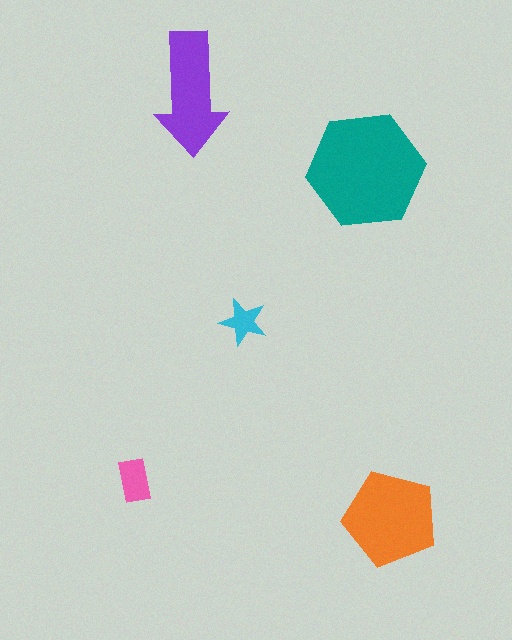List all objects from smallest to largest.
The cyan star, the pink rectangle, the purple arrow, the orange pentagon, the teal hexagon.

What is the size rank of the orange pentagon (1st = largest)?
2nd.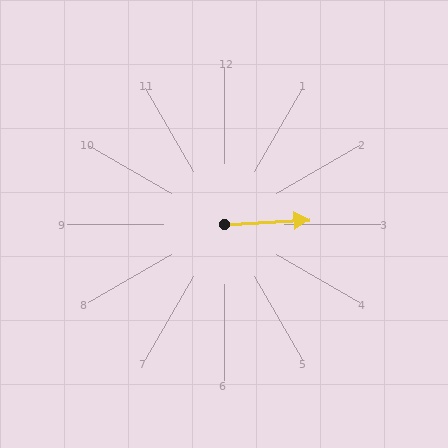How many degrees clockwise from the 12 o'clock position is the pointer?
Approximately 87 degrees.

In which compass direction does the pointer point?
East.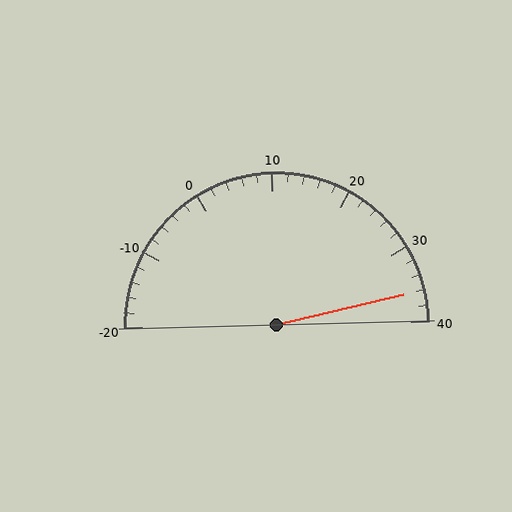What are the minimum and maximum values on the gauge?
The gauge ranges from -20 to 40.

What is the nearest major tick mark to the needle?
The nearest major tick mark is 40.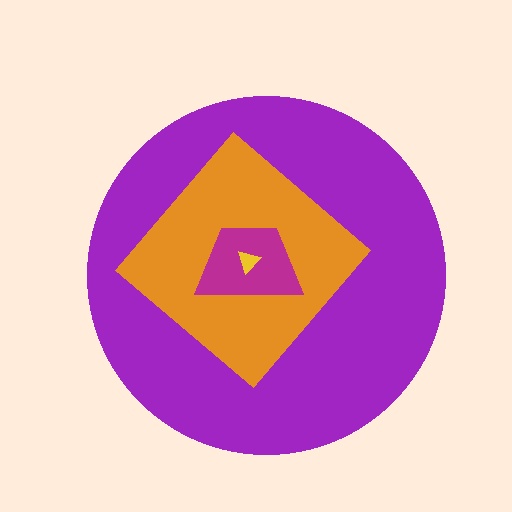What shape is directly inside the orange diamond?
The magenta trapezoid.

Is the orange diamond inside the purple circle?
Yes.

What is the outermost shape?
The purple circle.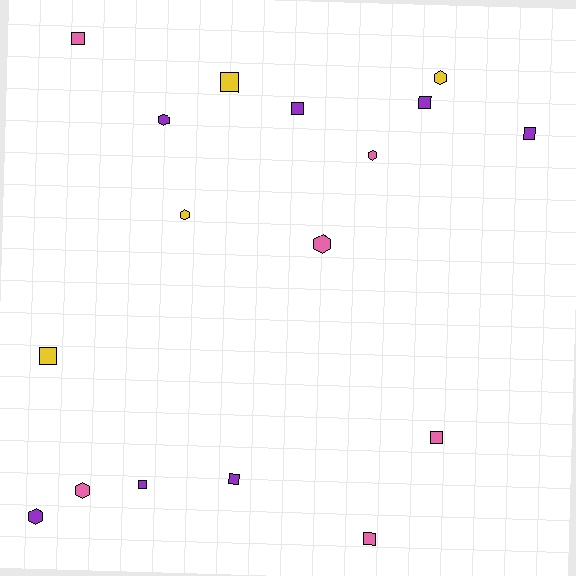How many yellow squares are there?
There are 2 yellow squares.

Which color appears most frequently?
Purple, with 7 objects.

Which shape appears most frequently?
Square, with 10 objects.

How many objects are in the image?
There are 17 objects.